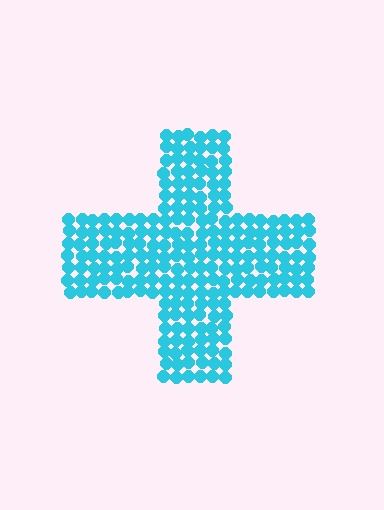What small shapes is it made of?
It is made of small circles.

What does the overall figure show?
The overall figure shows a cross.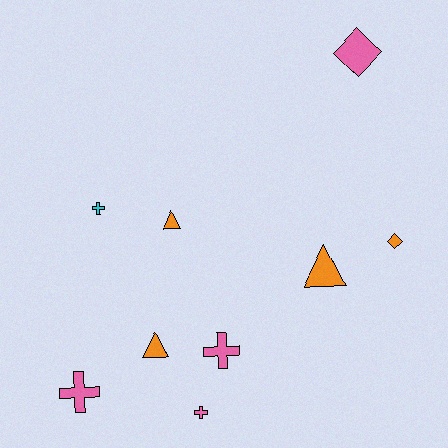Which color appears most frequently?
Pink, with 4 objects.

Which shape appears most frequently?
Cross, with 4 objects.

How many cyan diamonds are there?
There are no cyan diamonds.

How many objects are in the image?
There are 9 objects.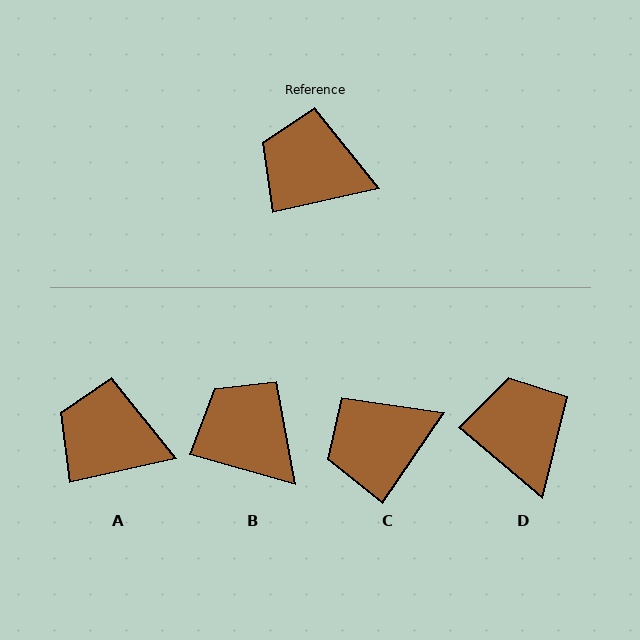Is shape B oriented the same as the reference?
No, it is off by about 28 degrees.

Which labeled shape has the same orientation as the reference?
A.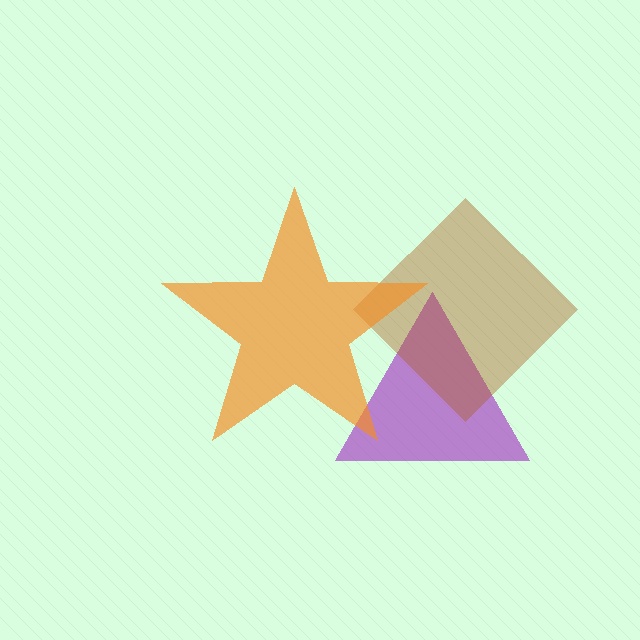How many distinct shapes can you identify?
There are 3 distinct shapes: a purple triangle, a brown diamond, an orange star.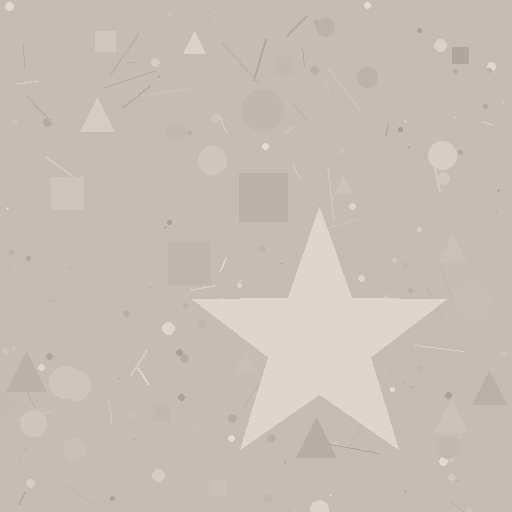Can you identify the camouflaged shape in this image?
The camouflaged shape is a star.